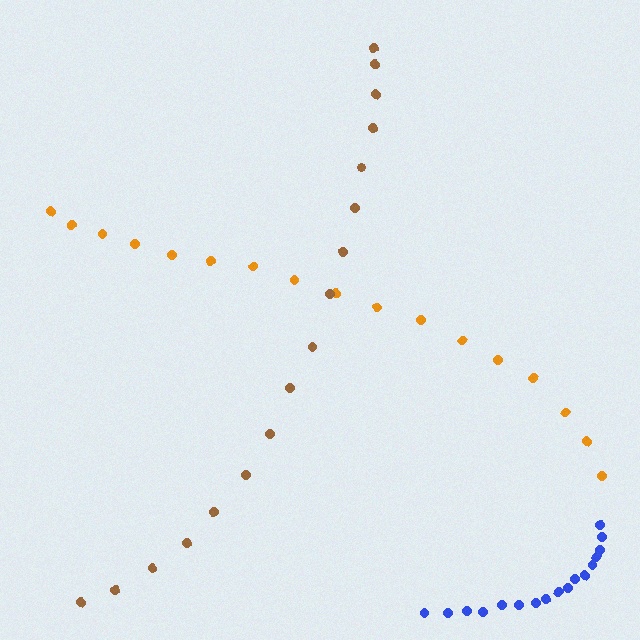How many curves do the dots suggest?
There are 3 distinct paths.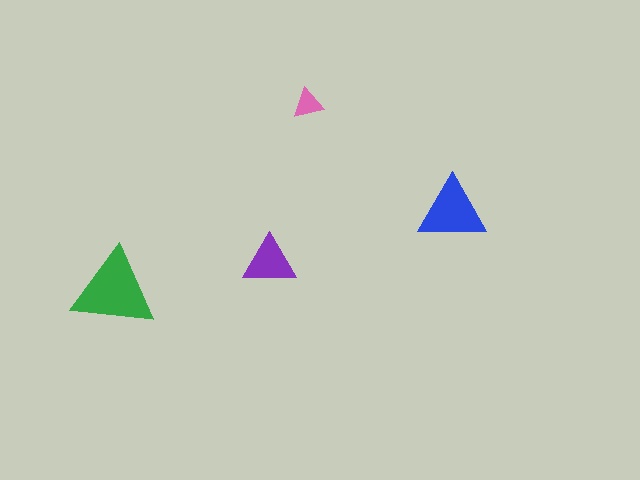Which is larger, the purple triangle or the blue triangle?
The blue one.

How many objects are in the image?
There are 4 objects in the image.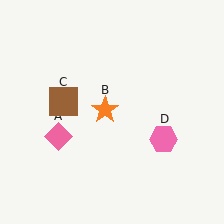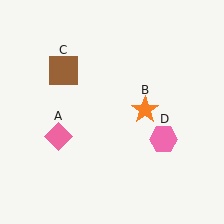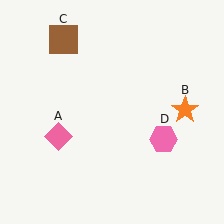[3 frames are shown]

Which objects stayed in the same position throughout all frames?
Pink diamond (object A) and pink hexagon (object D) remained stationary.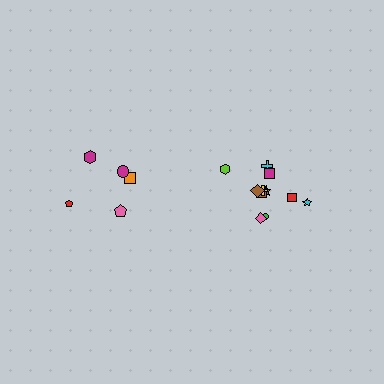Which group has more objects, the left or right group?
The right group.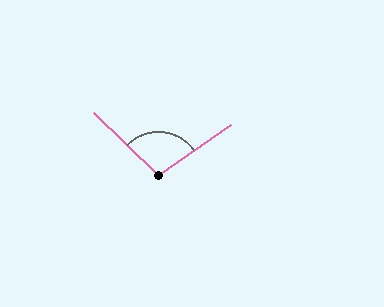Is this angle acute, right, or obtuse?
It is obtuse.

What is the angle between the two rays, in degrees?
Approximately 101 degrees.